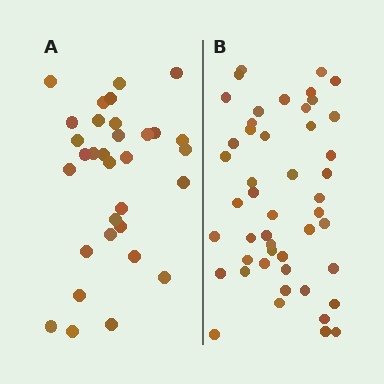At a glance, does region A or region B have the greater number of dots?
Region B (the right region) has more dots.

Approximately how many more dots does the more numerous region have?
Region B has approximately 15 more dots than region A.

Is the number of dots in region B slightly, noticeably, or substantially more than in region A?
Region B has substantially more. The ratio is roughly 1.5 to 1.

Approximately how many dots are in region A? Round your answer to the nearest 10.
About 30 dots. (The exact count is 32, which rounds to 30.)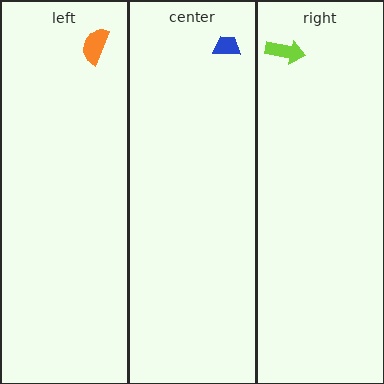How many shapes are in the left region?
1.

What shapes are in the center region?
The blue trapezoid.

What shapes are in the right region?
The lime arrow.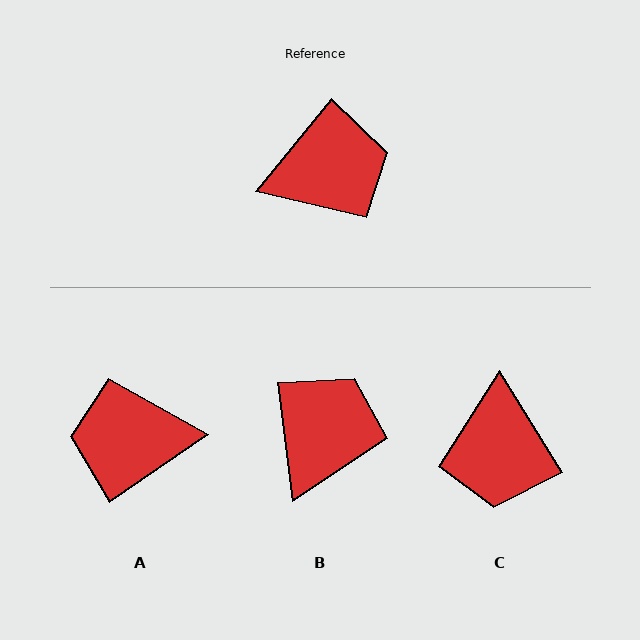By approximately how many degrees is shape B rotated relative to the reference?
Approximately 46 degrees counter-clockwise.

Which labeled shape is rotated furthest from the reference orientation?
A, about 164 degrees away.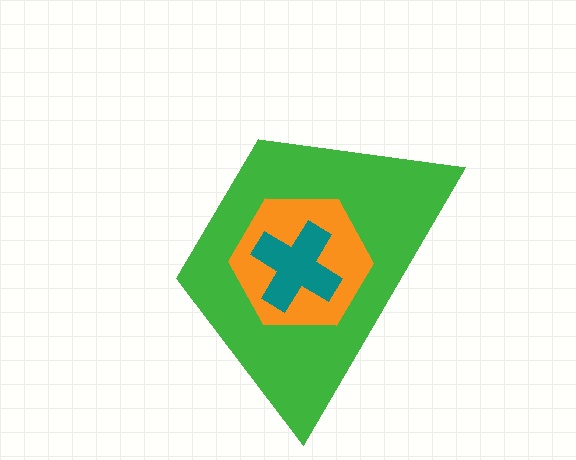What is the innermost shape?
The teal cross.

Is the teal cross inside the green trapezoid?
Yes.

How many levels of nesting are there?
3.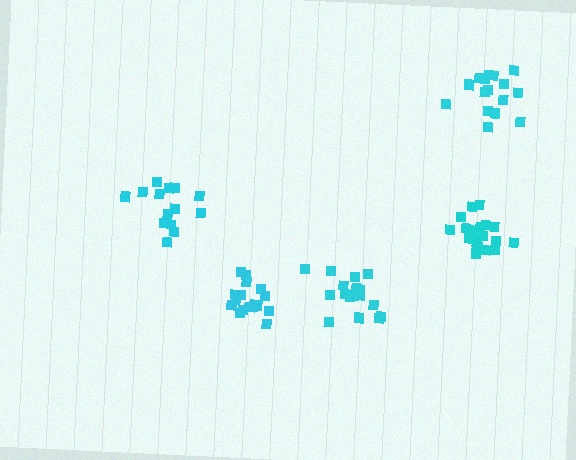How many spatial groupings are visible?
There are 5 spatial groupings.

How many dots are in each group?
Group 1: 14 dots, Group 2: 18 dots, Group 3: 18 dots, Group 4: 20 dots, Group 5: 16 dots (86 total).